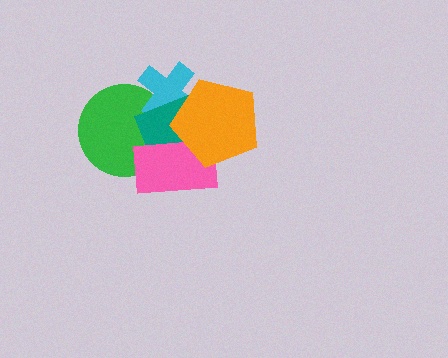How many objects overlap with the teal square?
4 objects overlap with the teal square.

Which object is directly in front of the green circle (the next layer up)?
The cyan cross is directly in front of the green circle.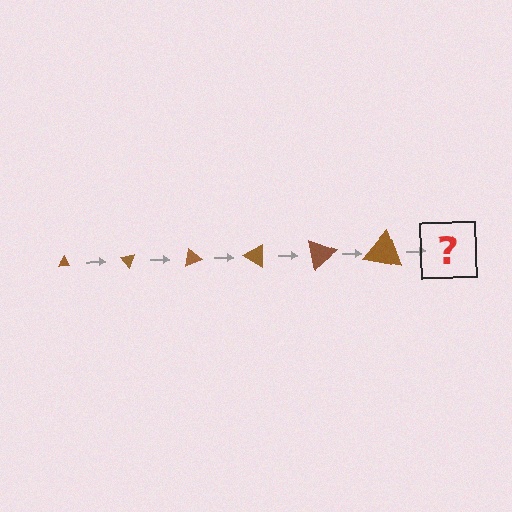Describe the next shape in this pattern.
It should be a triangle, larger than the previous one and rotated 300 degrees from the start.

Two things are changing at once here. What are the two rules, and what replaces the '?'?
The two rules are that the triangle grows larger each step and it rotates 50 degrees each step. The '?' should be a triangle, larger than the previous one and rotated 300 degrees from the start.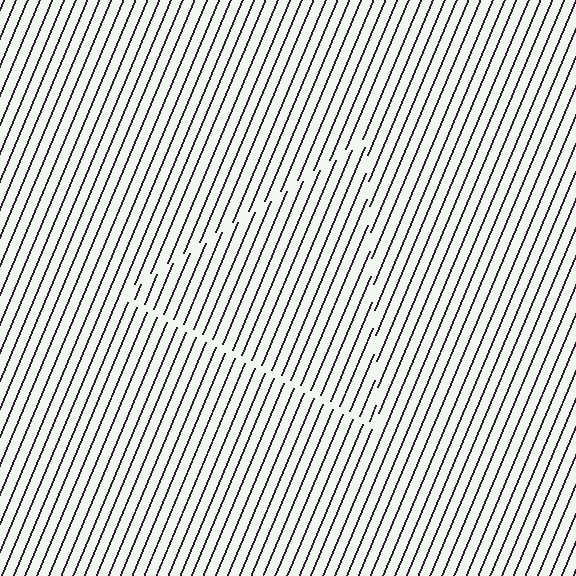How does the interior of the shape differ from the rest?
The interior of the shape contains the same grating, shifted by half a period — the contour is defined by the phase discontinuity where line-ends from the inner and outer gratings abut.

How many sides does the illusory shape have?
3 sides — the line-ends trace a triangle.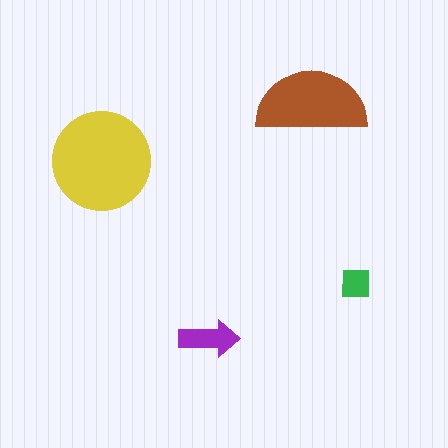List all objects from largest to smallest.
The yellow circle, the brown semicircle, the purple arrow, the green square.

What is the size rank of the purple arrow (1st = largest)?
3rd.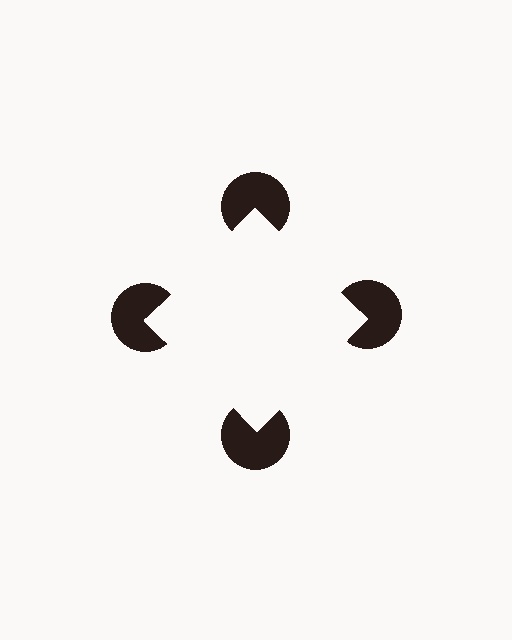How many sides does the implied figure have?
4 sides.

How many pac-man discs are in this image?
There are 4 — one at each vertex of the illusory square.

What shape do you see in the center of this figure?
An illusory square — its edges are inferred from the aligned wedge cuts in the pac-man discs, not physically drawn.